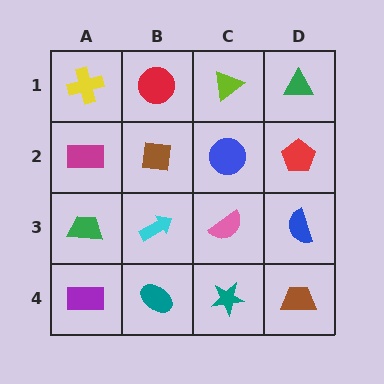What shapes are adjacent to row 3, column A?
A magenta rectangle (row 2, column A), a purple rectangle (row 4, column A), a cyan arrow (row 3, column B).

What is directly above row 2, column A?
A yellow cross.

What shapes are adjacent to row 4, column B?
A cyan arrow (row 3, column B), a purple rectangle (row 4, column A), a teal star (row 4, column C).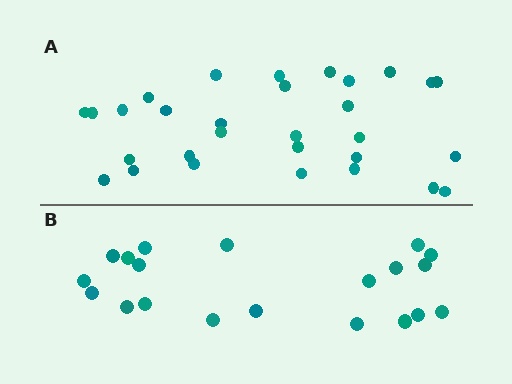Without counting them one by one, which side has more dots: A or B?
Region A (the top region) has more dots.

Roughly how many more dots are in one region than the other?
Region A has roughly 10 or so more dots than region B.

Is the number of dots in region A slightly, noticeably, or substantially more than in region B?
Region A has substantially more. The ratio is roughly 1.5 to 1.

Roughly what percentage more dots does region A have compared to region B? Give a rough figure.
About 50% more.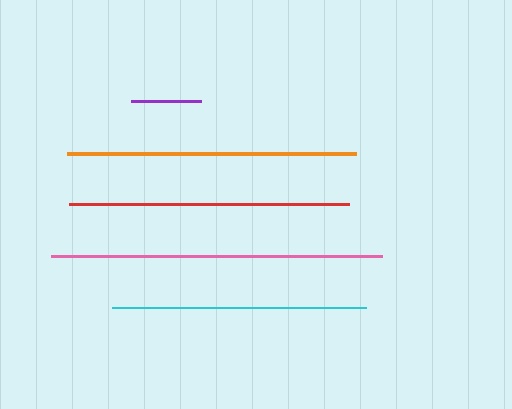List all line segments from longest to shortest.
From longest to shortest: pink, orange, red, cyan, purple.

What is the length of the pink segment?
The pink segment is approximately 331 pixels long.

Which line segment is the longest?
The pink line is the longest at approximately 331 pixels.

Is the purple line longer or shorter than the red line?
The red line is longer than the purple line.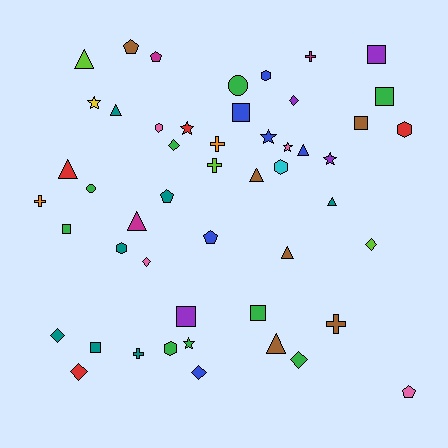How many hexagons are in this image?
There are 6 hexagons.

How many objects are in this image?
There are 50 objects.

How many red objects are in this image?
There are 4 red objects.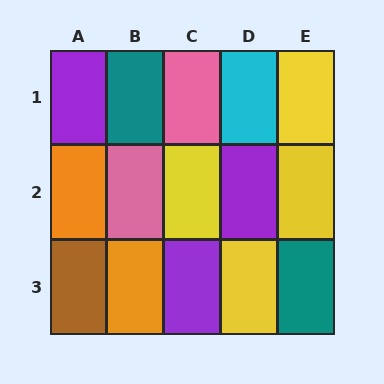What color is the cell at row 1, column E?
Yellow.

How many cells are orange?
2 cells are orange.